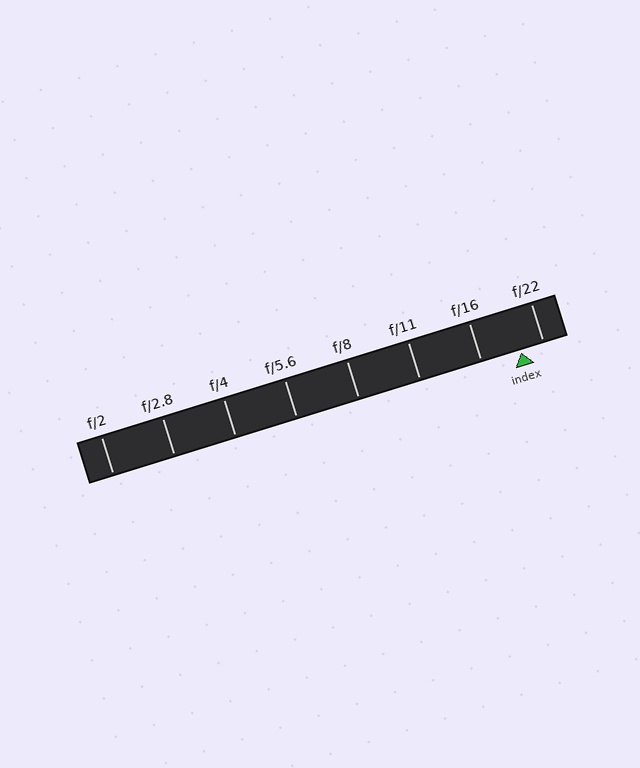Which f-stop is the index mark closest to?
The index mark is closest to f/22.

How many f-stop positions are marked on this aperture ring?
There are 8 f-stop positions marked.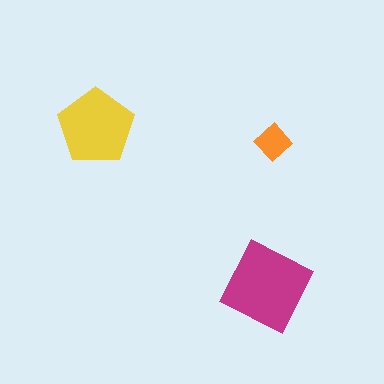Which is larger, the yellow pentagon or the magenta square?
The magenta square.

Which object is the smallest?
The orange diamond.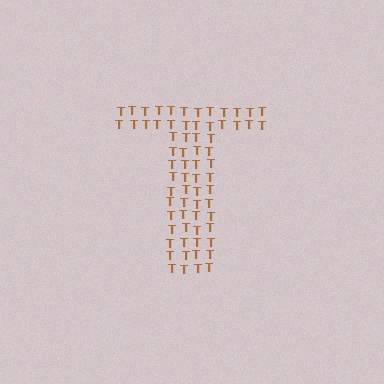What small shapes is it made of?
It is made of small letter T's.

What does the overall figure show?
The overall figure shows the letter T.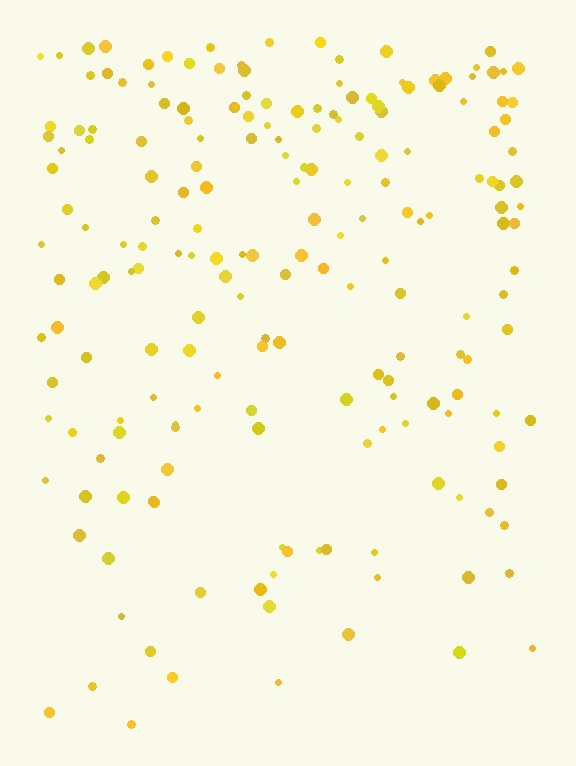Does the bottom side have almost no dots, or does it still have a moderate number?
Still a moderate number, just noticeably fewer than the top.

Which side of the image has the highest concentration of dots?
The top.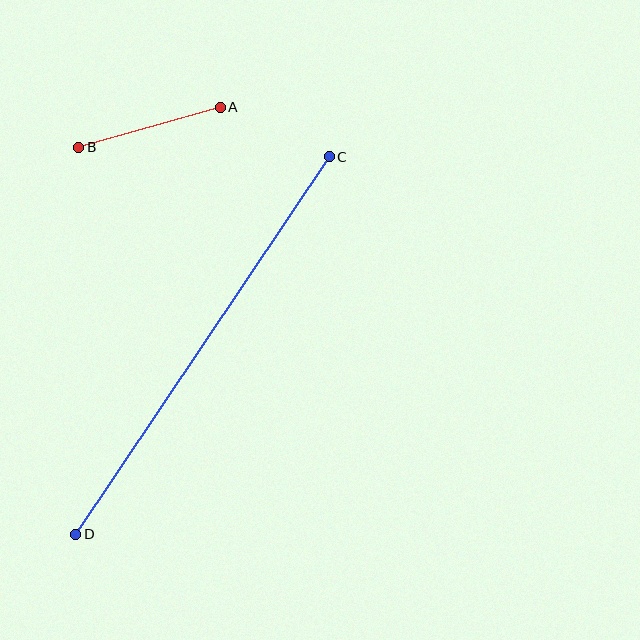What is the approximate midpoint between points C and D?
The midpoint is at approximately (202, 345) pixels.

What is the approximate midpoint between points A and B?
The midpoint is at approximately (150, 127) pixels.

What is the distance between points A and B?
The distance is approximately 147 pixels.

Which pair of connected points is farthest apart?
Points C and D are farthest apart.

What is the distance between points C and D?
The distance is approximately 455 pixels.